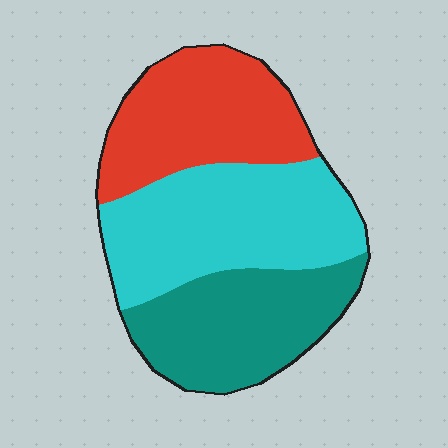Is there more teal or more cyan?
Cyan.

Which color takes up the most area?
Cyan, at roughly 40%.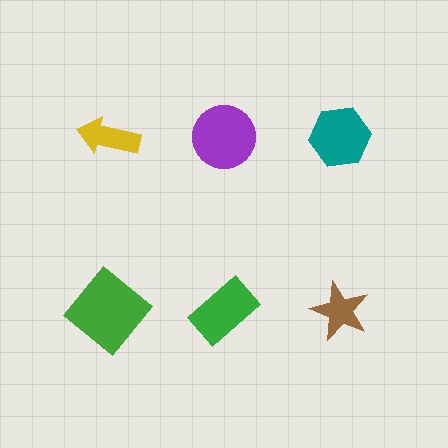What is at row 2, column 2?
A green rectangle.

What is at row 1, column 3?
A teal hexagon.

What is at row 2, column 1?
A green diamond.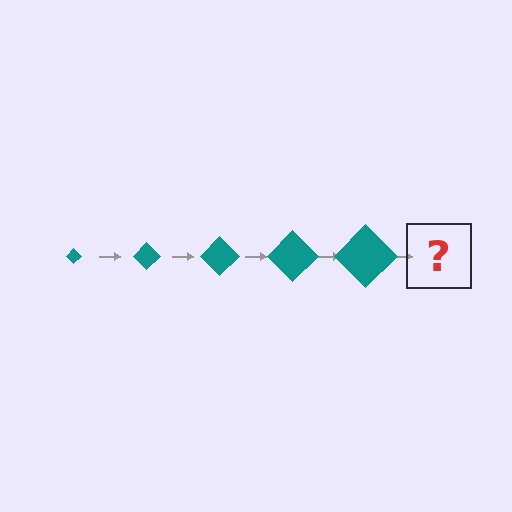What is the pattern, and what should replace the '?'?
The pattern is that the diamond gets progressively larger each step. The '?' should be a teal diamond, larger than the previous one.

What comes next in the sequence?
The next element should be a teal diamond, larger than the previous one.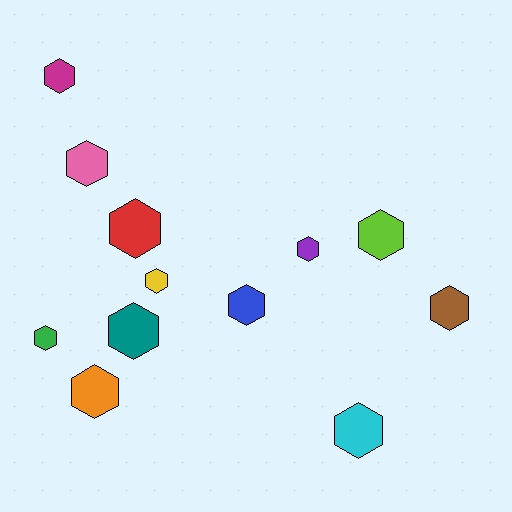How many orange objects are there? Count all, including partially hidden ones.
There is 1 orange object.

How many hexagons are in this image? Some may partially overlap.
There are 12 hexagons.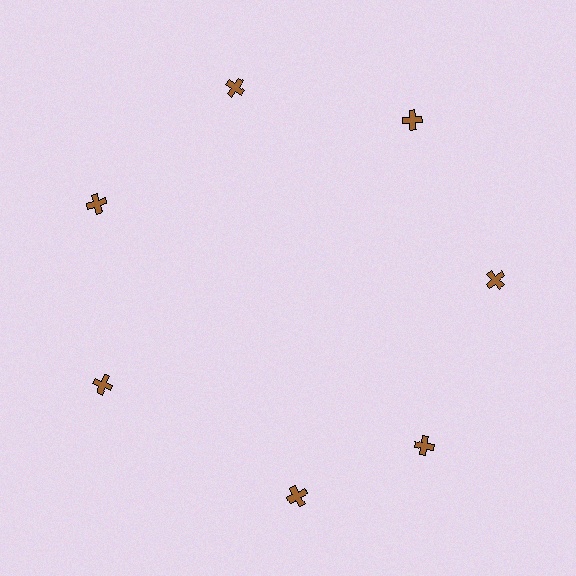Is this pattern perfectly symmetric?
No. The 7 brown crosses are arranged in a ring, but one element near the 6 o'clock position is rotated out of alignment along the ring, breaking the 7-fold rotational symmetry.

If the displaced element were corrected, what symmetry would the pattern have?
It would have 7-fold rotational symmetry — the pattern would map onto itself every 51 degrees.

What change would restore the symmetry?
The symmetry would be restored by rotating it back into even spacing with its neighbors so that all 7 crosses sit at equal angles and equal distance from the center.